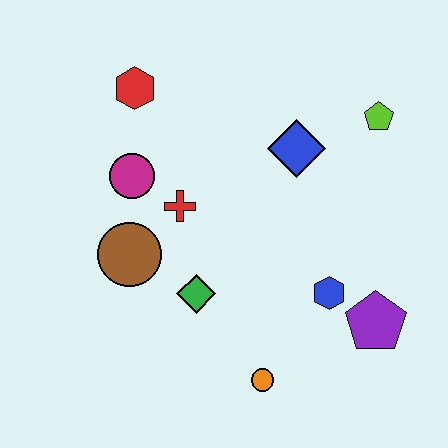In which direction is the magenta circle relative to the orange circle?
The magenta circle is above the orange circle.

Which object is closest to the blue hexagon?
The purple pentagon is closest to the blue hexagon.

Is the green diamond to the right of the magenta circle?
Yes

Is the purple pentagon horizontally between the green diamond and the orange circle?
No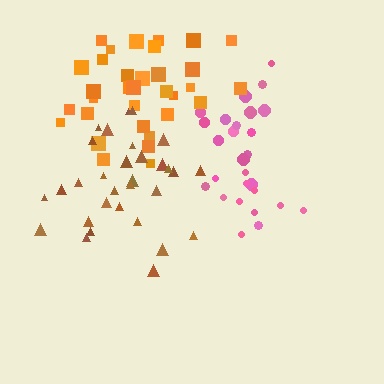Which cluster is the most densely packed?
Brown.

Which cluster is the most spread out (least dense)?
Pink.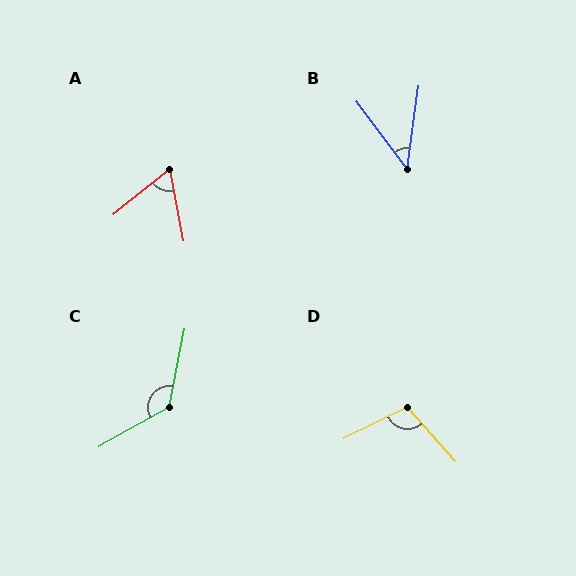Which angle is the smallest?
B, at approximately 45 degrees.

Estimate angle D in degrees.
Approximately 105 degrees.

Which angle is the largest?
C, at approximately 131 degrees.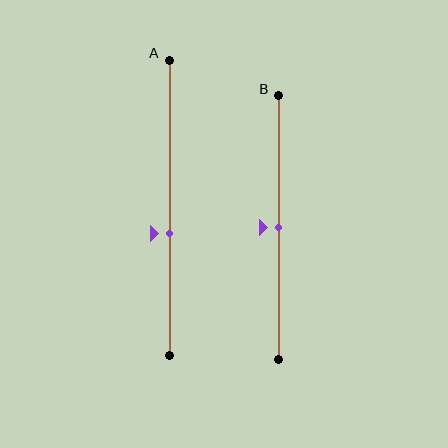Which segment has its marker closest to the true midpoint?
Segment B has its marker closest to the true midpoint.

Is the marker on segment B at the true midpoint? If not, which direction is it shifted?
Yes, the marker on segment B is at the true midpoint.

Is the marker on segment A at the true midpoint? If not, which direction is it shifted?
No, the marker on segment A is shifted downward by about 9% of the segment length.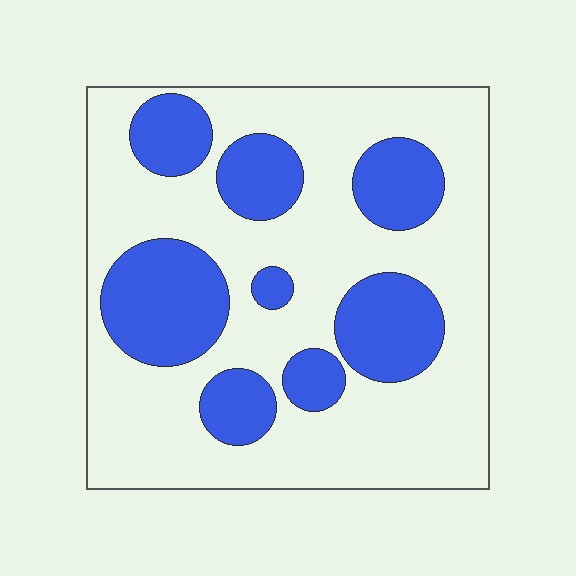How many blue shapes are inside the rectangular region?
8.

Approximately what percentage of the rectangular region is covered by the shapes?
Approximately 30%.